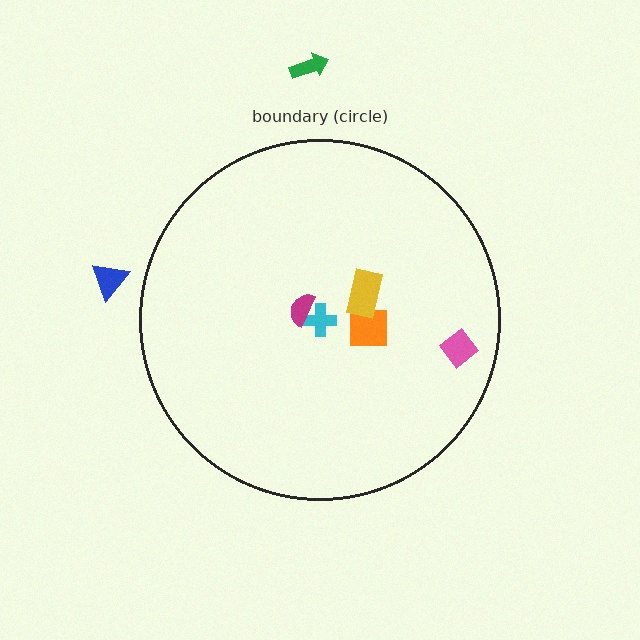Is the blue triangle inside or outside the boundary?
Outside.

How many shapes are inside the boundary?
5 inside, 2 outside.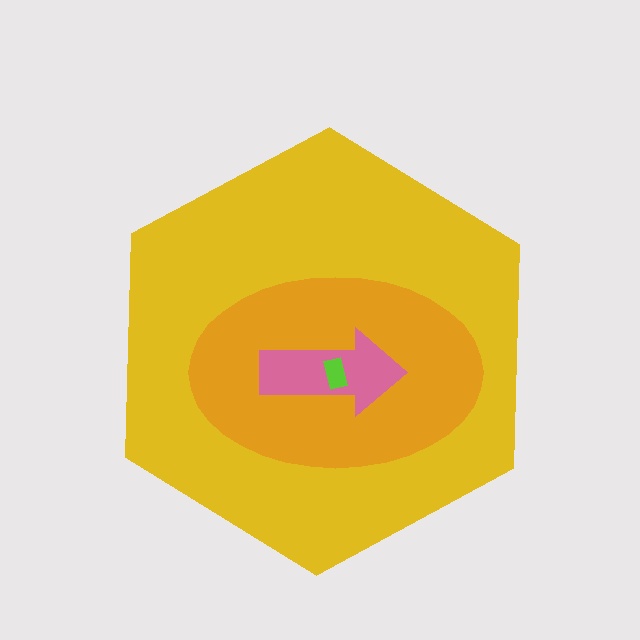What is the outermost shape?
The yellow hexagon.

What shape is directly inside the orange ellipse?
The pink arrow.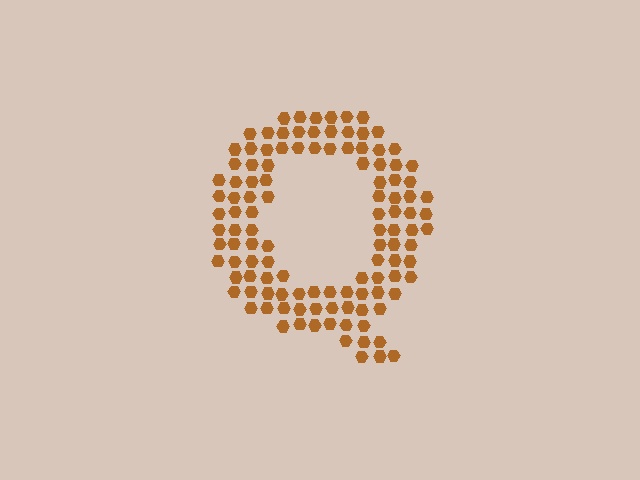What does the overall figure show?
The overall figure shows the letter Q.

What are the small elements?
The small elements are hexagons.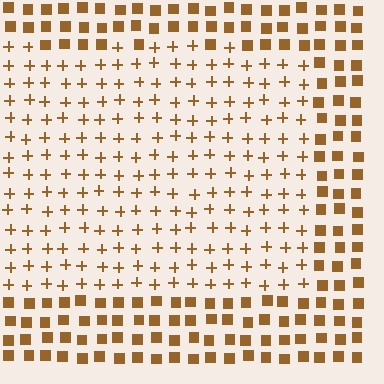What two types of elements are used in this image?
The image uses plus signs inside the rectangle region and squares outside it.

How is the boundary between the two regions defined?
The boundary is defined by a change in element shape: plus signs inside vs. squares outside. All elements share the same color and spacing.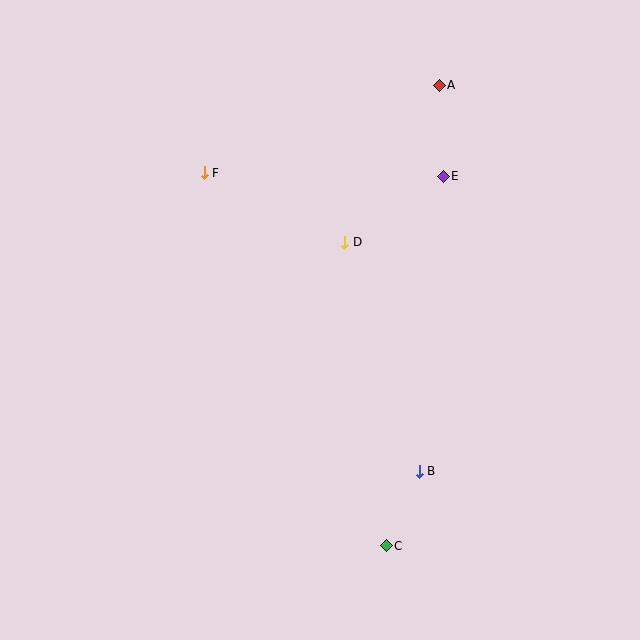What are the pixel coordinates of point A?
Point A is at (439, 85).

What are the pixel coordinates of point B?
Point B is at (419, 471).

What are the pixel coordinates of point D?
Point D is at (345, 242).